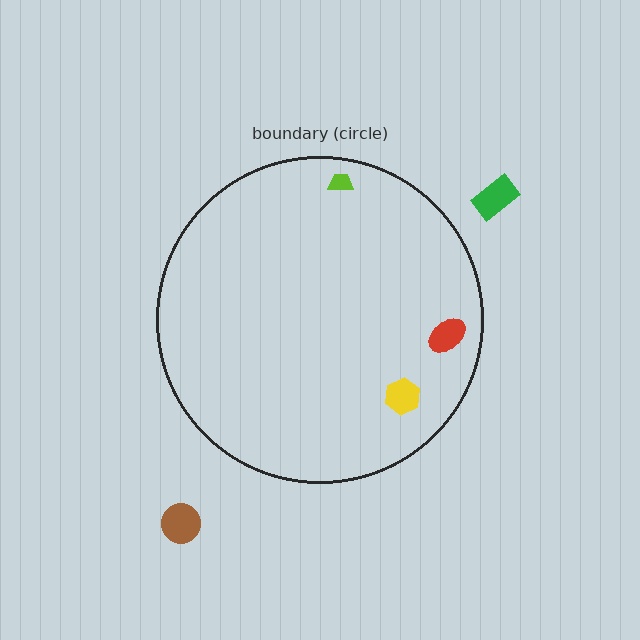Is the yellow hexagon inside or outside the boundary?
Inside.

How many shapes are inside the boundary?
3 inside, 2 outside.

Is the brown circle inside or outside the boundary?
Outside.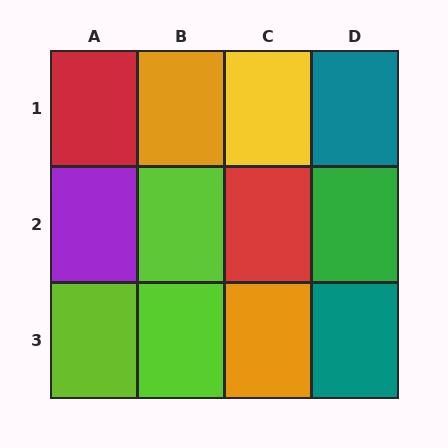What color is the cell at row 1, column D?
Teal.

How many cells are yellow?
1 cell is yellow.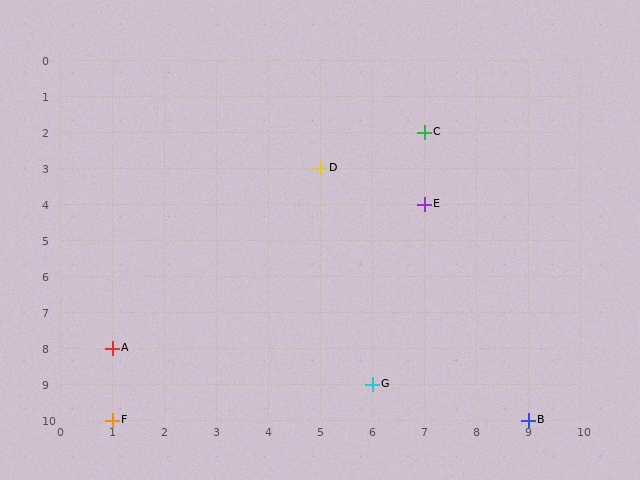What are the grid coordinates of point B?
Point B is at grid coordinates (9, 10).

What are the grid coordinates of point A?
Point A is at grid coordinates (1, 8).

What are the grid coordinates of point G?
Point G is at grid coordinates (6, 9).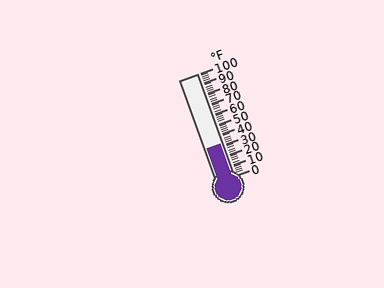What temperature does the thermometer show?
The thermometer shows approximately 32°F.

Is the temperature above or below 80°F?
The temperature is below 80°F.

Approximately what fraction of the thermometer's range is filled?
The thermometer is filled to approximately 30% of its range.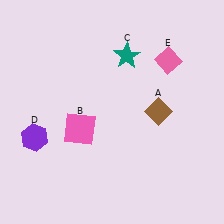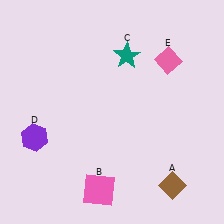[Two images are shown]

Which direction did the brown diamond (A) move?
The brown diamond (A) moved down.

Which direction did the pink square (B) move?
The pink square (B) moved down.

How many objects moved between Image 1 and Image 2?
2 objects moved between the two images.